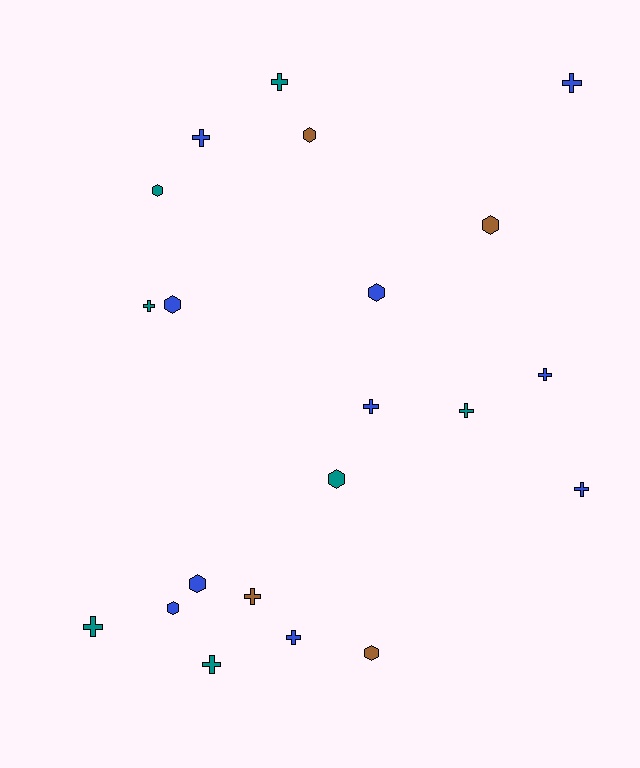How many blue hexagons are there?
There are 4 blue hexagons.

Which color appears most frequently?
Blue, with 10 objects.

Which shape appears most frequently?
Cross, with 12 objects.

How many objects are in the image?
There are 21 objects.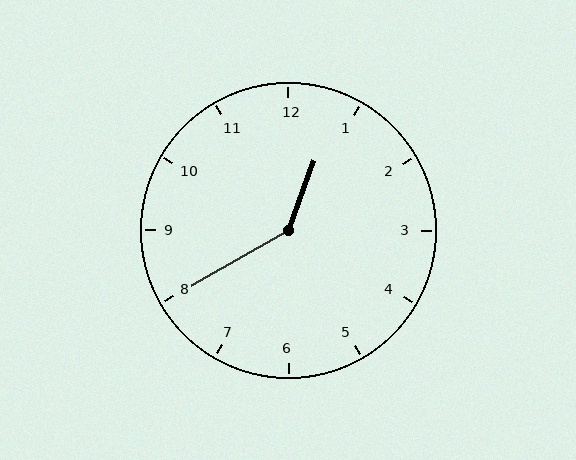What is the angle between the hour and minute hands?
Approximately 140 degrees.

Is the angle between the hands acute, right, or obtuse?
It is obtuse.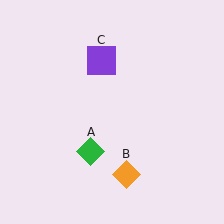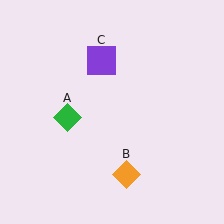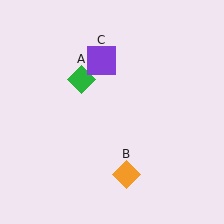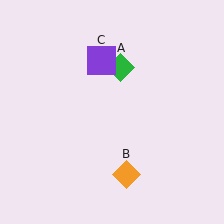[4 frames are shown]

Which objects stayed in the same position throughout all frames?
Orange diamond (object B) and purple square (object C) remained stationary.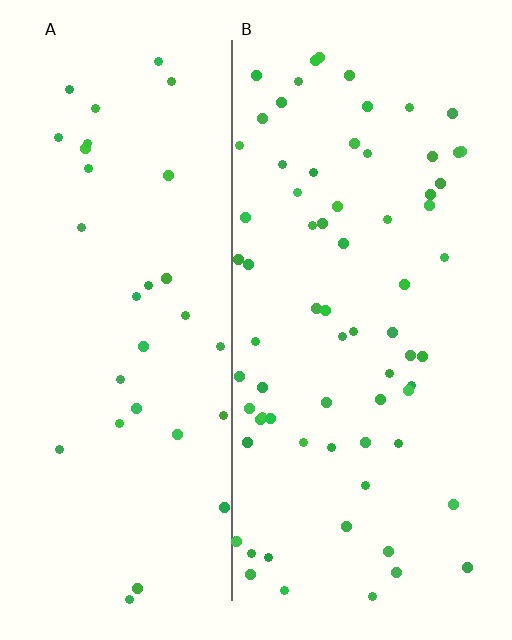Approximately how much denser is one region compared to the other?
Approximately 2.2× — region B over region A.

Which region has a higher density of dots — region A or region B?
B (the right).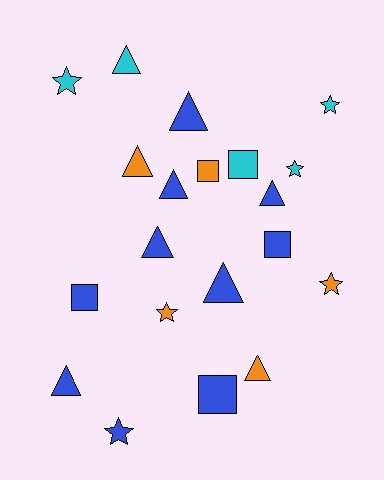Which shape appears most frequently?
Triangle, with 9 objects.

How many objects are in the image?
There are 20 objects.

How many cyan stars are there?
There are 3 cyan stars.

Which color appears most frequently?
Blue, with 10 objects.